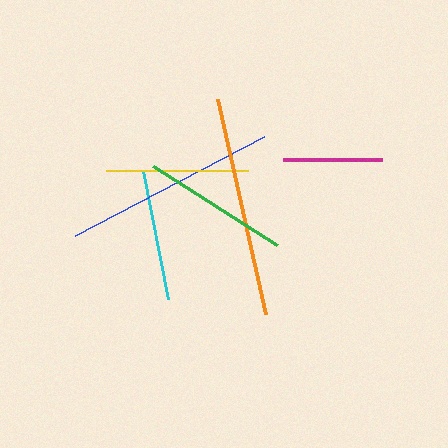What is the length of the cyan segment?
The cyan segment is approximately 131 pixels long.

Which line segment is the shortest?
The magenta line is the shortest at approximately 99 pixels.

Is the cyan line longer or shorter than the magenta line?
The cyan line is longer than the magenta line.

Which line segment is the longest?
The orange line is the longest at approximately 220 pixels.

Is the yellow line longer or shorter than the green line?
The green line is longer than the yellow line.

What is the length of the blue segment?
The blue segment is approximately 213 pixels long.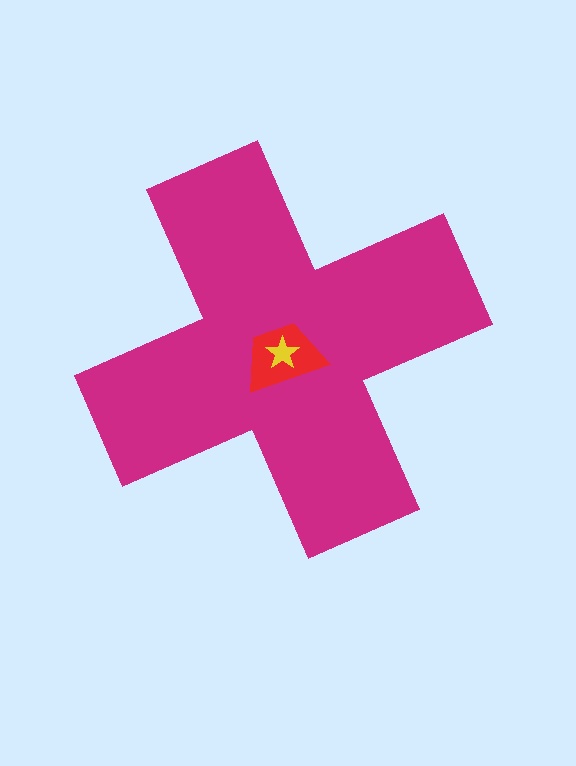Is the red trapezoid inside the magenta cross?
Yes.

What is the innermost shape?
The yellow star.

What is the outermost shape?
The magenta cross.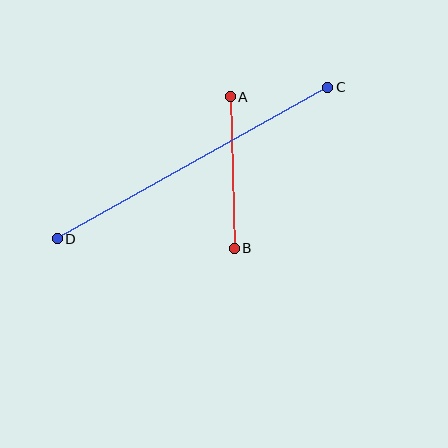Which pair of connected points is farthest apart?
Points C and D are farthest apart.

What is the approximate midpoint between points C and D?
The midpoint is at approximately (192, 163) pixels.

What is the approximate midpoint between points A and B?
The midpoint is at approximately (232, 172) pixels.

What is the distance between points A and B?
The distance is approximately 151 pixels.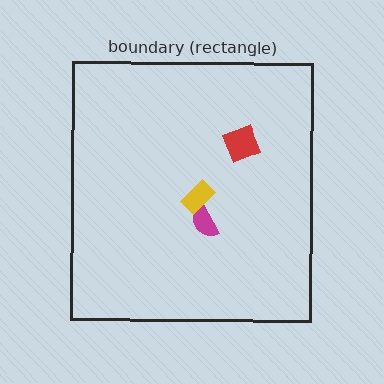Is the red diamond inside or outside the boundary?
Inside.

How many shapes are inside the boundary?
3 inside, 0 outside.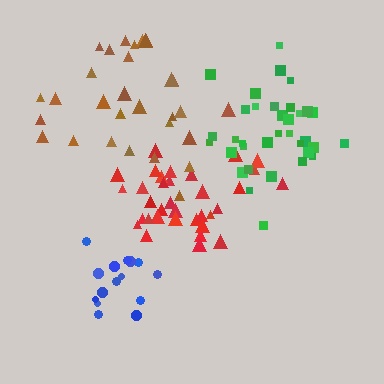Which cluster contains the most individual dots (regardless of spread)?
Green (35).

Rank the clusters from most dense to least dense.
green, blue, red, brown.